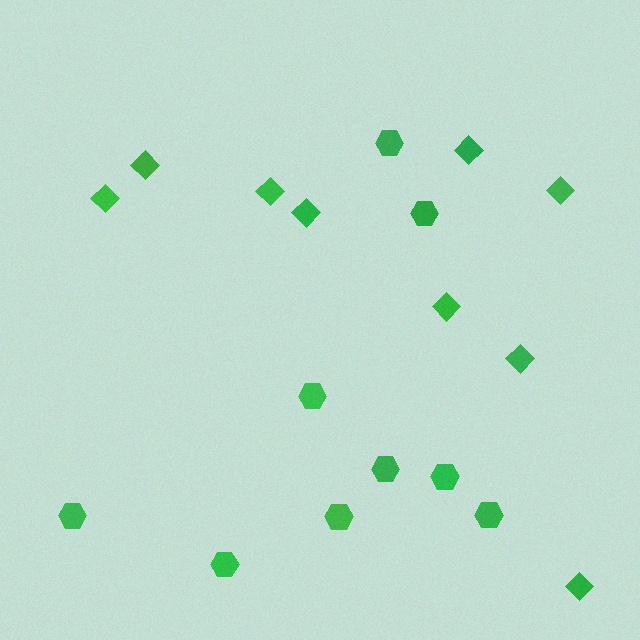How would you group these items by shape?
There are 2 groups: one group of hexagons (9) and one group of diamonds (9).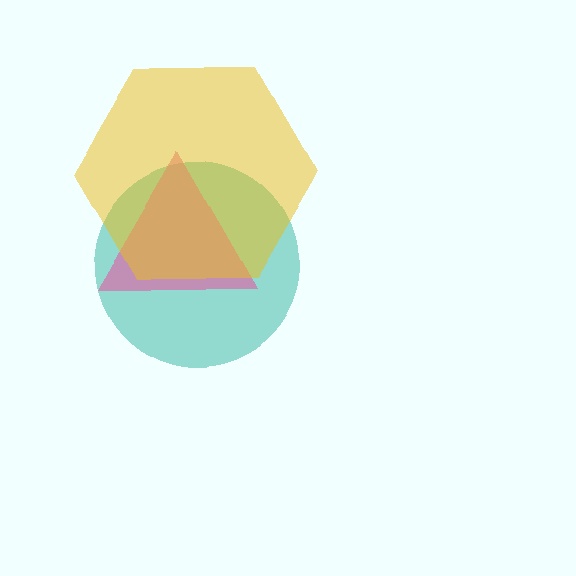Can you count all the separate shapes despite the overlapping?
Yes, there are 3 separate shapes.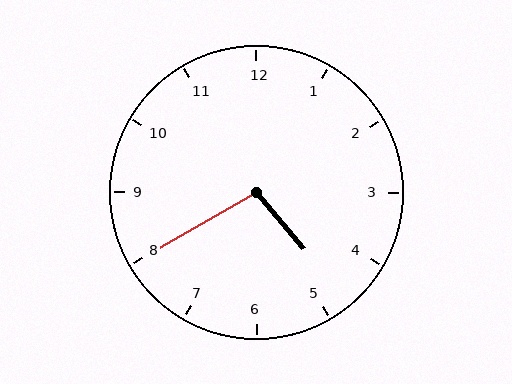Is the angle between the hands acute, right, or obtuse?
It is obtuse.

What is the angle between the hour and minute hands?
Approximately 100 degrees.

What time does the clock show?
4:40.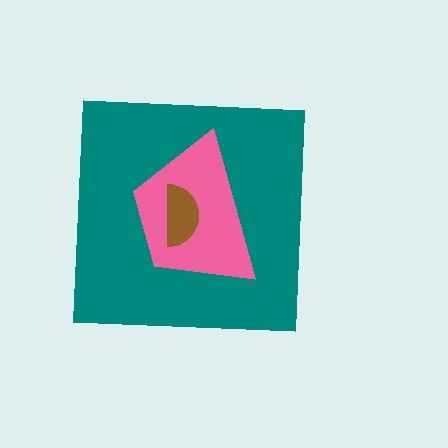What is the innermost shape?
The brown semicircle.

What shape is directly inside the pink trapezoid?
The brown semicircle.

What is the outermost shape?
The teal square.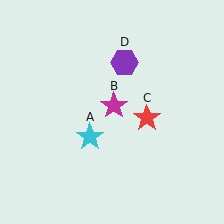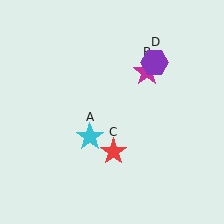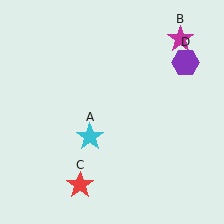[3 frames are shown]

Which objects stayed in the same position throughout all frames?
Cyan star (object A) remained stationary.